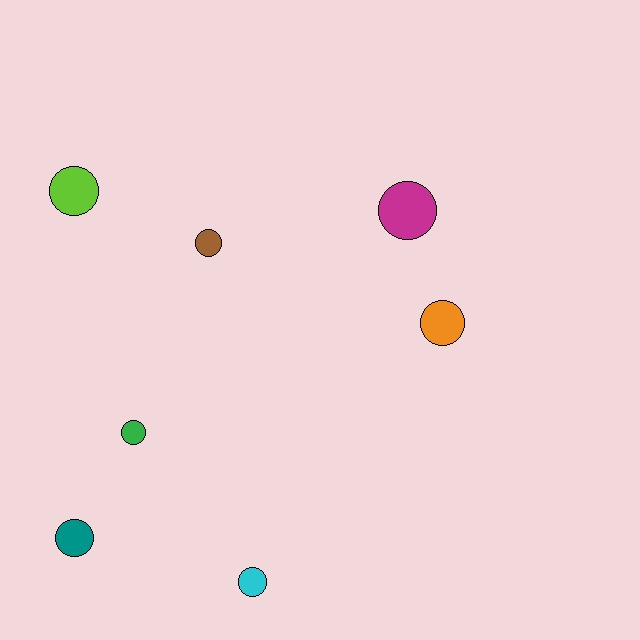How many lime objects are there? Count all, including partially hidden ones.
There is 1 lime object.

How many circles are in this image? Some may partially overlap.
There are 7 circles.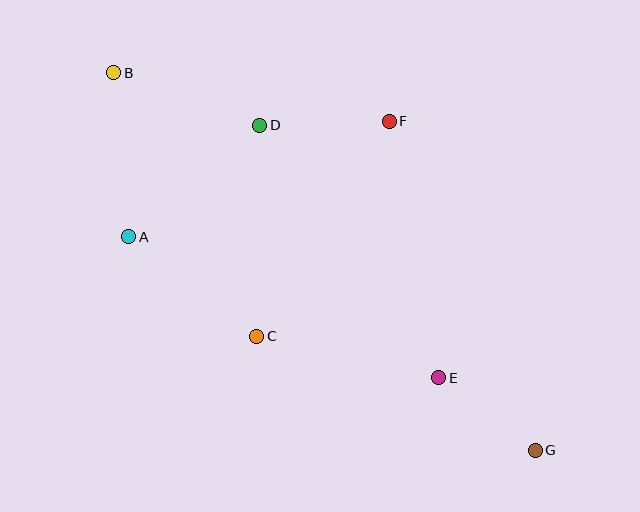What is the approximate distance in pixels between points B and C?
The distance between B and C is approximately 300 pixels.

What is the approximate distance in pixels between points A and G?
The distance between A and G is approximately 459 pixels.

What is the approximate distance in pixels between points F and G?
The distance between F and G is approximately 360 pixels.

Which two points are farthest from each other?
Points B and G are farthest from each other.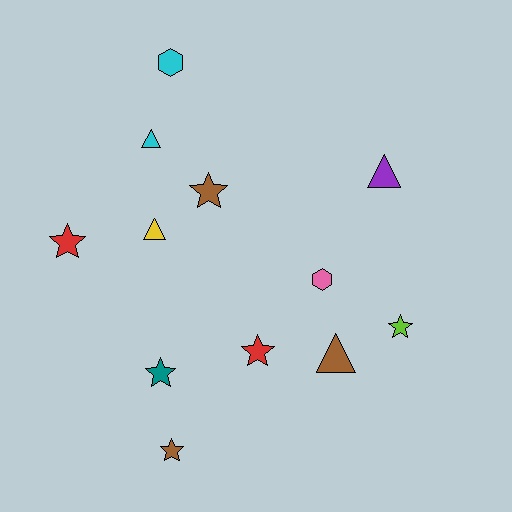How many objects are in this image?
There are 12 objects.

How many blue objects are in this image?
There are no blue objects.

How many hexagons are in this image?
There are 2 hexagons.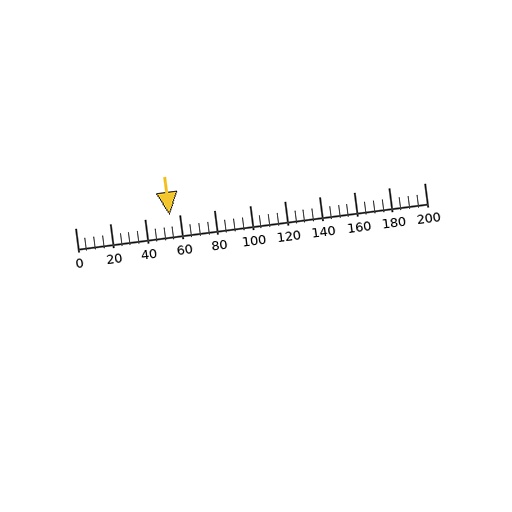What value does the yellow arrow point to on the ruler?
The yellow arrow points to approximately 54.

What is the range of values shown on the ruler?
The ruler shows values from 0 to 200.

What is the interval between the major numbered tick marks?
The major tick marks are spaced 20 units apart.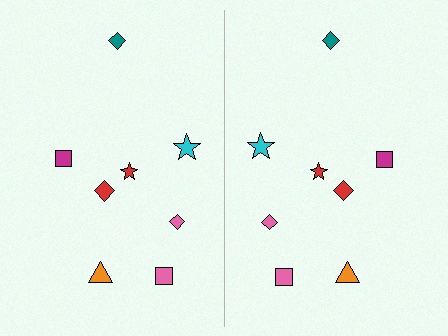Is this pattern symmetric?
Yes, this pattern has bilateral (reflection) symmetry.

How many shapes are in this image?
There are 16 shapes in this image.